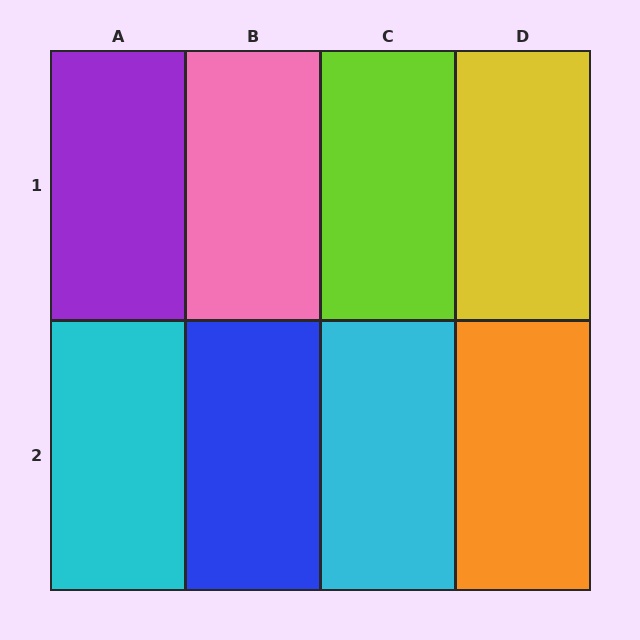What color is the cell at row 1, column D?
Yellow.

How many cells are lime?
1 cell is lime.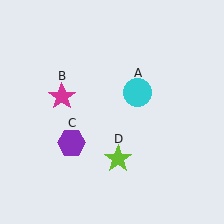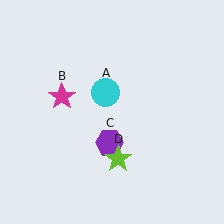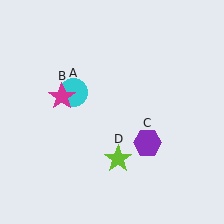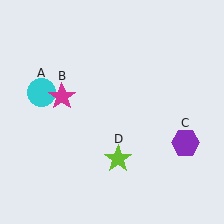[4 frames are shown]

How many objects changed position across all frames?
2 objects changed position: cyan circle (object A), purple hexagon (object C).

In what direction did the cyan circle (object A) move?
The cyan circle (object A) moved left.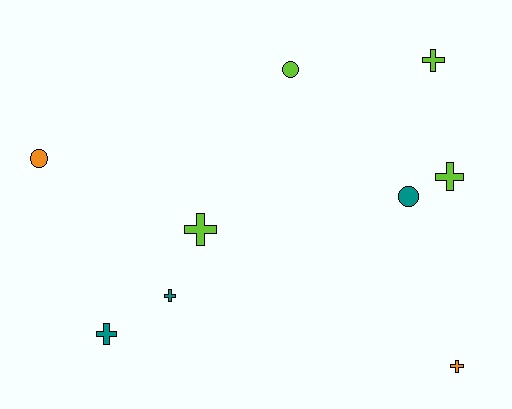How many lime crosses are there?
There are 3 lime crosses.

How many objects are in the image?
There are 9 objects.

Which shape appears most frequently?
Cross, with 6 objects.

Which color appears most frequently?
Lime, with 4 objects.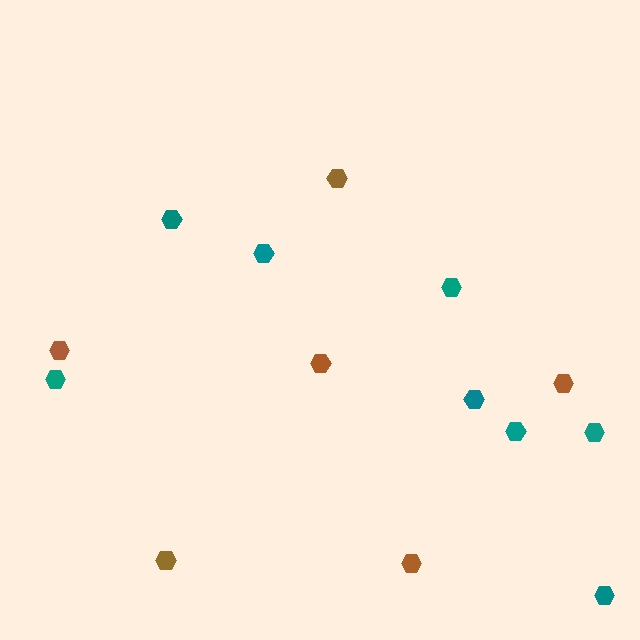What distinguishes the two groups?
There are 2 groups: one group of teal hexagons (8) and one group of brown hexagons (6).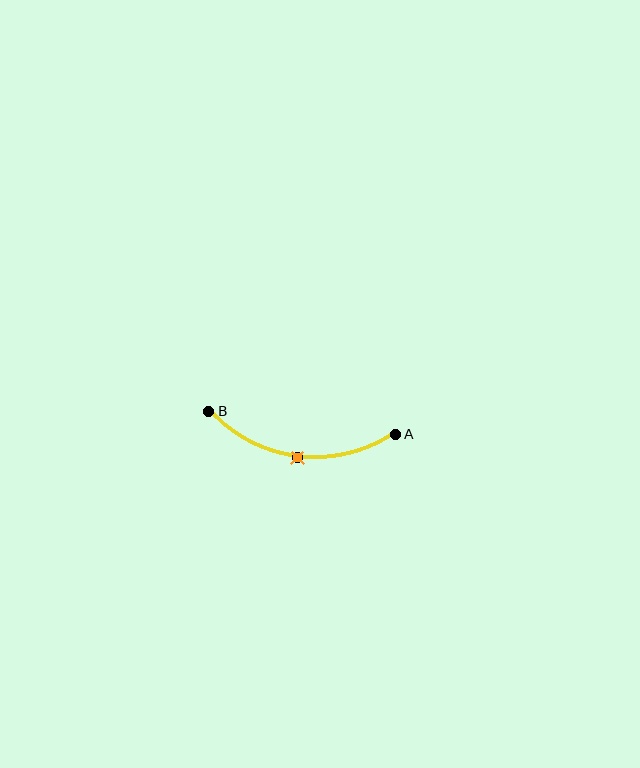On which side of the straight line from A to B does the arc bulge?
The arc bulges below the straight line connecting A and B.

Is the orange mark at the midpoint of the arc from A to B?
Yes. The orange mark lies on the arc at equal arc-length from both A and B — it is the arc midpoint.